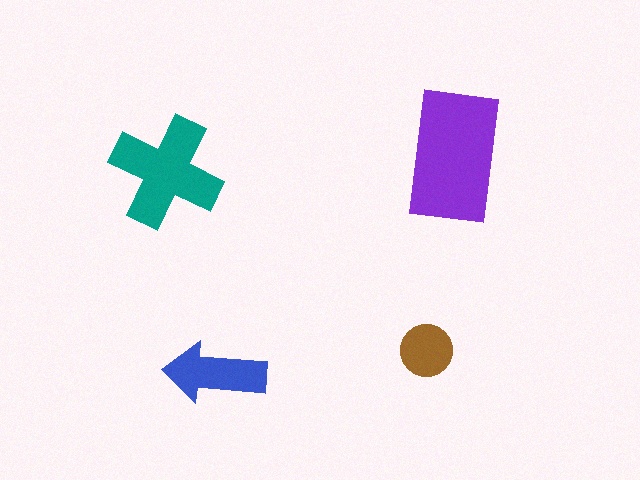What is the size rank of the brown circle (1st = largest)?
4th.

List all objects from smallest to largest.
The brown circle, the blue arrow, the teal cross, the purple rectangle.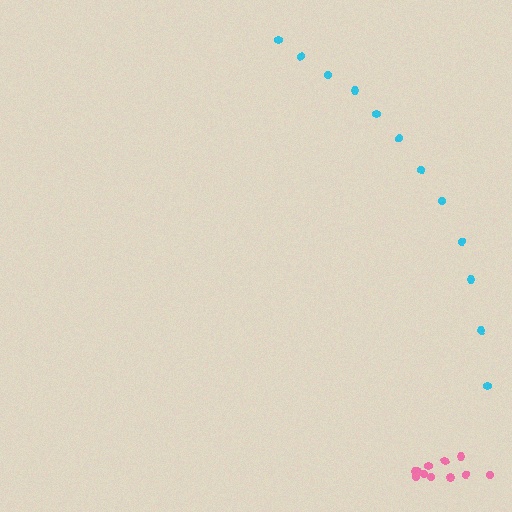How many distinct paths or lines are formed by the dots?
There are 2 distinct paths.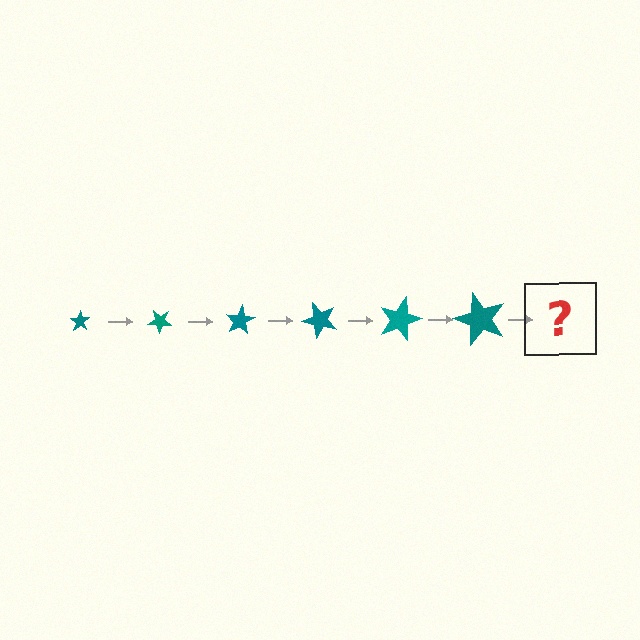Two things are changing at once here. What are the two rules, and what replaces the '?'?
The two rules are that the star grows larger each step and it rotates 40 degrees each step. The '?' should be a star, larger than the previous one and rotated 240 degrees from the start.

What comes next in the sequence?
The next element should be a star, larger than the previous one and rotated 240 degrees from the start.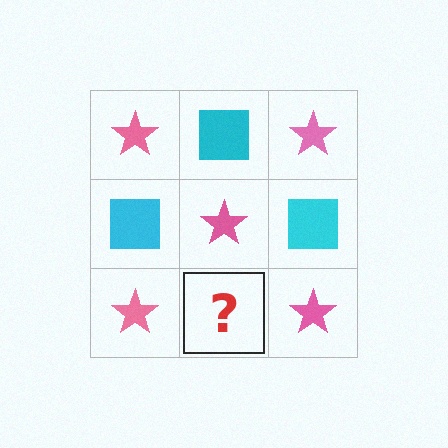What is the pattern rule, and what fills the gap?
The rule is that it alternates pink star and cyan square in a checkerboard pattern. The gap should be filled with a cyan square.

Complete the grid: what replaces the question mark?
The question mark should be replaced with a cyan square.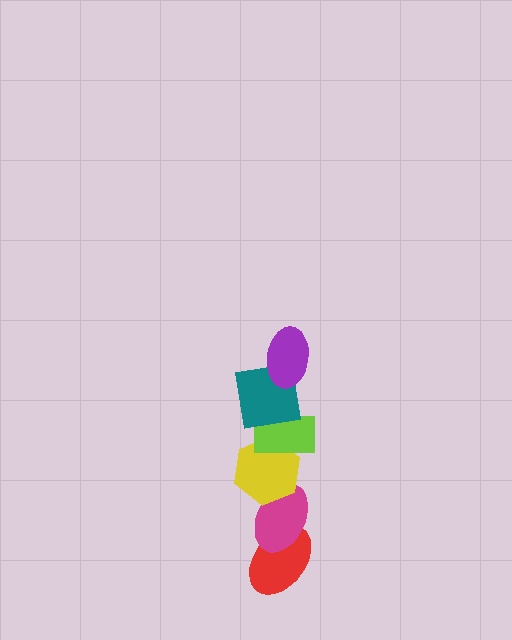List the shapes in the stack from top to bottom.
From top to bottom: the purple ellipse, the teal square, the lime rectangle, the yellow hexagon, the magenta ellipse, the red ellipse.